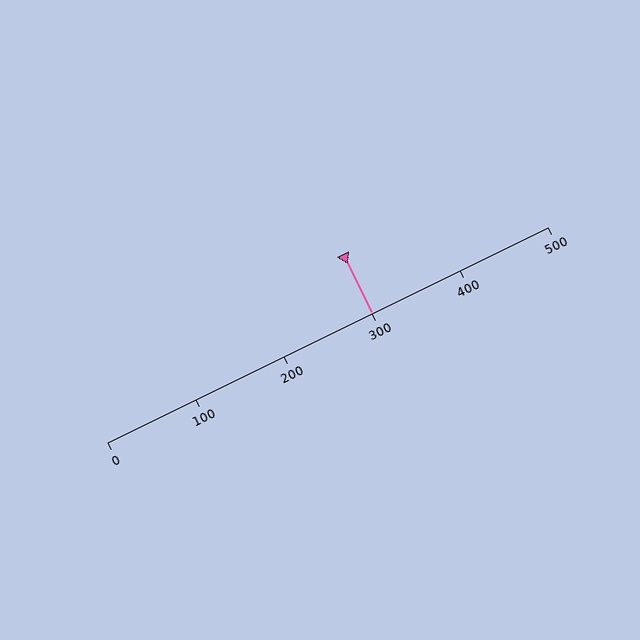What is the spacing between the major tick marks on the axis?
The major ticks are spaced 100 apart.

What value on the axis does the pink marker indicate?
The marker indicates approximately 300.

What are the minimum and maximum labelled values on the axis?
The axis runs from 0 to 500.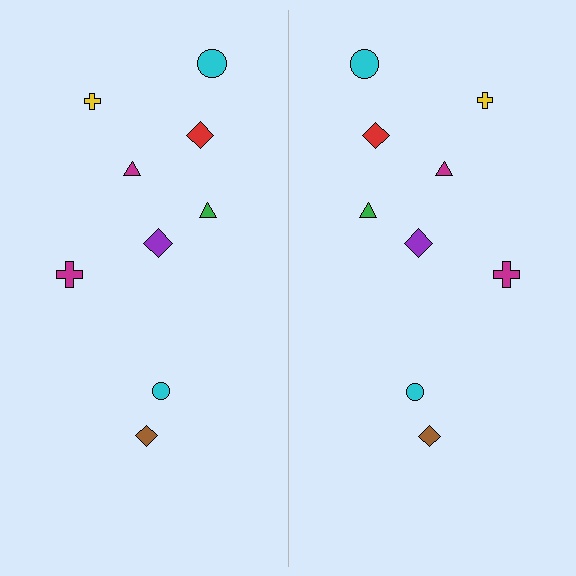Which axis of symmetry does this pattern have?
The pattern has a vertical axis of symmetry running through the center of the image.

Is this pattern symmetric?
Yes, this pattern has bilateral (reflection) symmetry.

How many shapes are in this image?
There are 18 shapes in this image.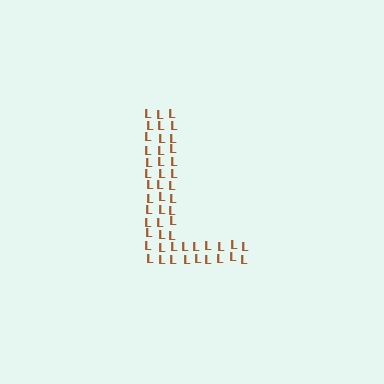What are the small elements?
The small elements are letter L's.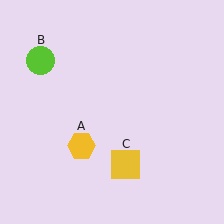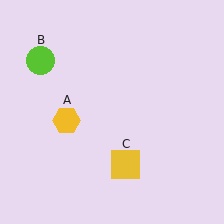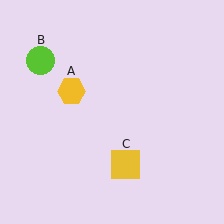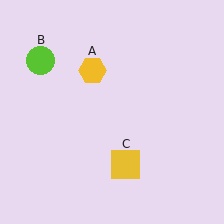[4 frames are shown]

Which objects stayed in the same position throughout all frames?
Lime circle (object B) and yellow square (object C) remained stationary.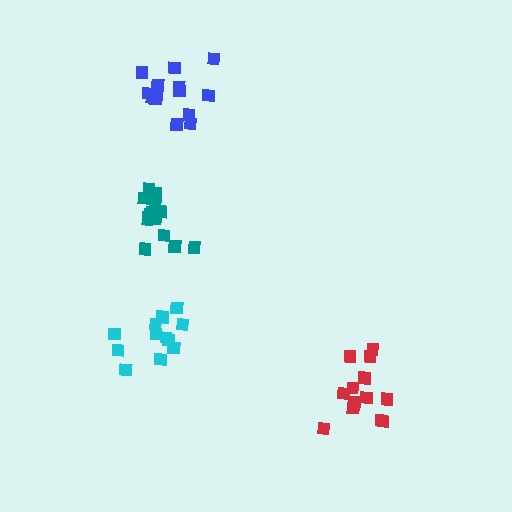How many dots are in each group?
Group 1: 12 dots, Group 2: 13 dots, Group 3: 15 dots, Group 4: 13 dots (53 total).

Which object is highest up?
The blue cluster is topmost.